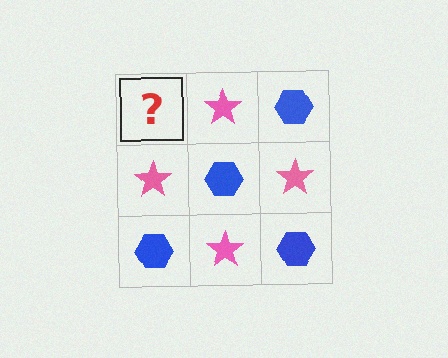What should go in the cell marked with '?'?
The missing cell should contain a blue hexagon.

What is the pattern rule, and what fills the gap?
The rule is that it alternates blue hexagon and pink star in a checkerboard pattern. The gap should be filled with a blue hexagon.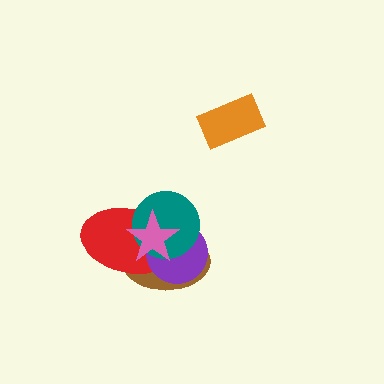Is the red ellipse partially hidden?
Yes, it is partially covered by another shape.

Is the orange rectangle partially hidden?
No, no other shape covers it.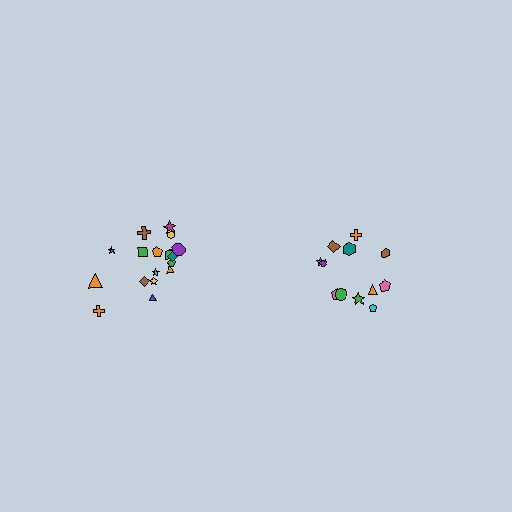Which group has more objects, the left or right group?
The left group.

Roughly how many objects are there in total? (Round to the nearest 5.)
Roughly 30 objects in total.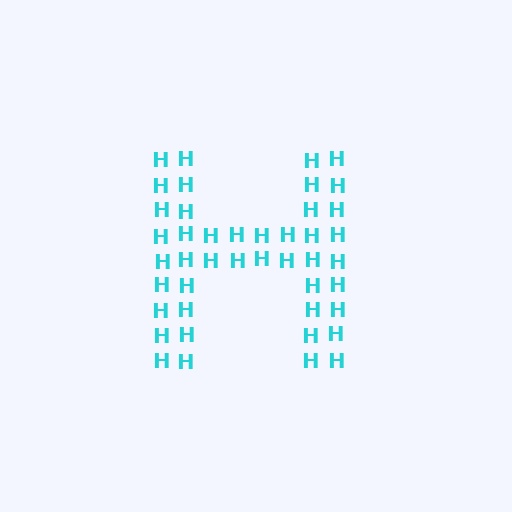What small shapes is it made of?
It is made of small letter H's.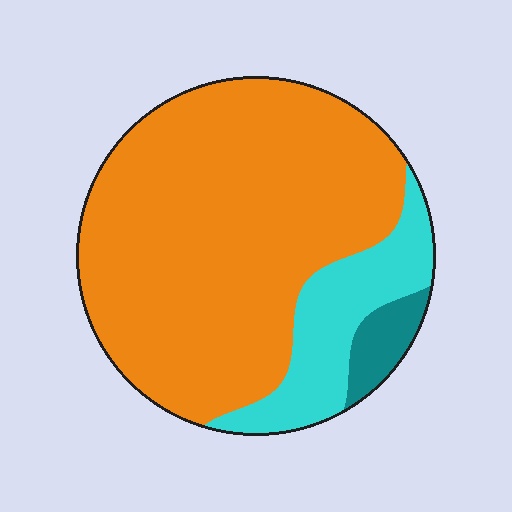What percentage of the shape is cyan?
Cyan takes up about one sixth (1/6) of the shape.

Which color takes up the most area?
Orange, at roughly 75%.